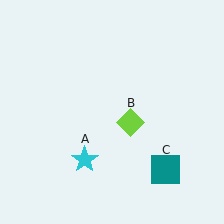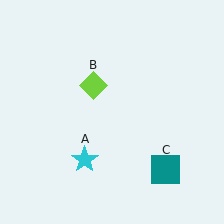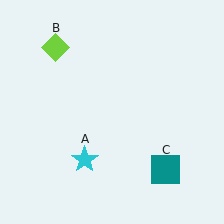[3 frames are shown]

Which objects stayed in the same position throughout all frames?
Cyan star (object A) and teal square (object C) remained stationary.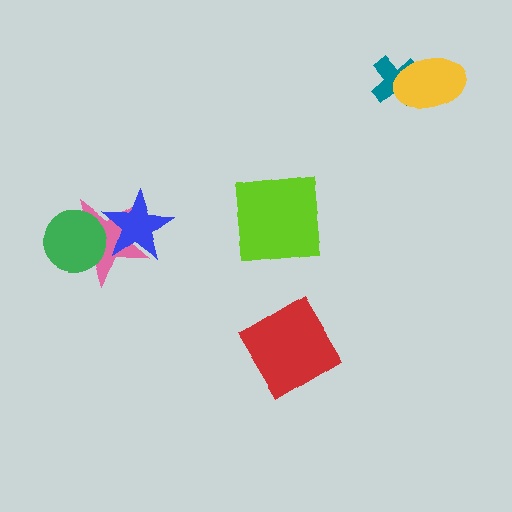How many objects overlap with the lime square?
0 objects overlap with the lime square.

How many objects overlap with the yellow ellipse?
1 object overlaps with the yellow ellipse.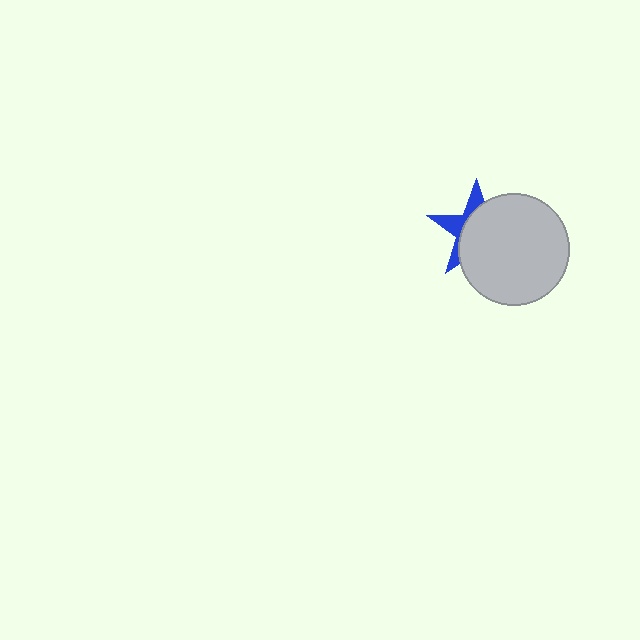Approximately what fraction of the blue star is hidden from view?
Roughly 67% of the blue star is hidden behind the light gray circle.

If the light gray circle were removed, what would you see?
You would see the complete blue star.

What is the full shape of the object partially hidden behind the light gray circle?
The partially hidden object is a blue star.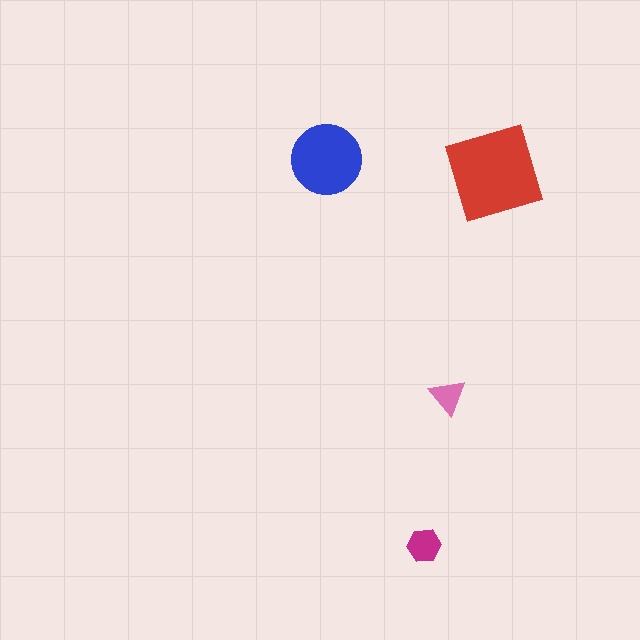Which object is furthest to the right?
The red square is rightmost.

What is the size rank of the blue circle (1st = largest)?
2nd.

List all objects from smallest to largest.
The pink triangle, the magenta hexagon, the blue circle, the red square.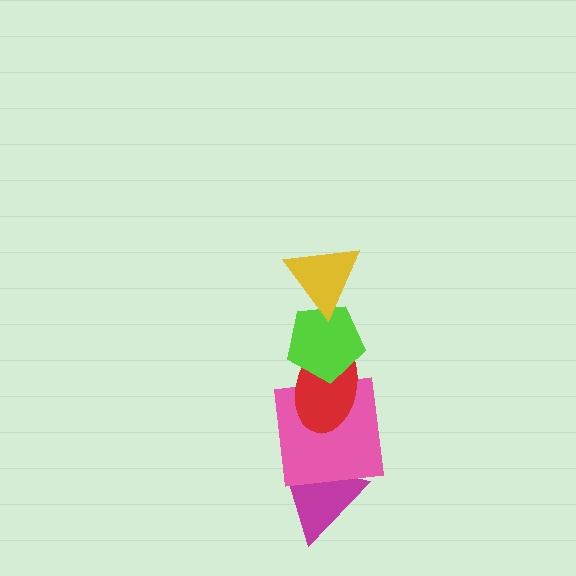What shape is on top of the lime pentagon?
The yellow triangle is on top of the lime pentagon.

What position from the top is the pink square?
The pink square is 4th from the top.